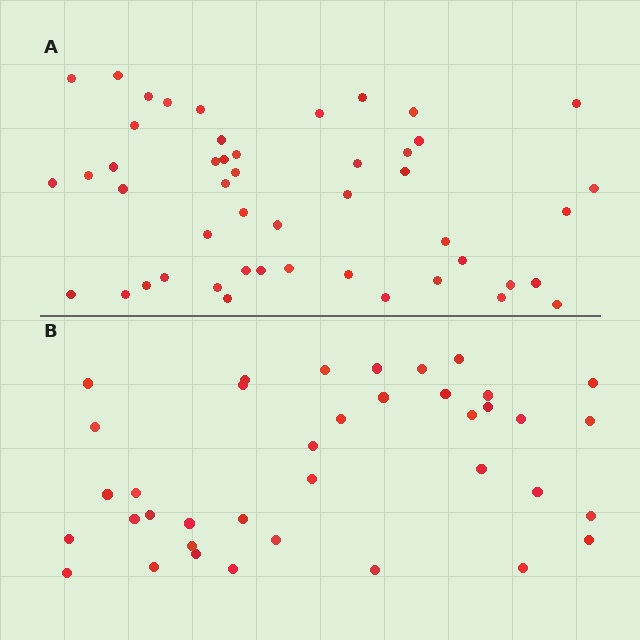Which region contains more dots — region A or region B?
Region A (the top region) has more dots.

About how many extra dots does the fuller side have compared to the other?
Region A has roughly 10 or so more dots than region B.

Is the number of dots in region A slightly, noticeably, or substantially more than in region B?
Region A has noticeably more, but not dramatically so. The ratio is roughly 1.3 to 1.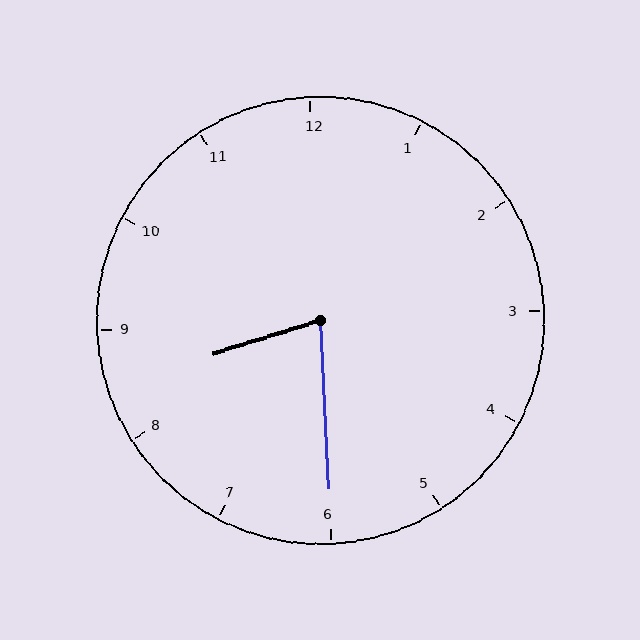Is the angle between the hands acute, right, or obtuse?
It is acute.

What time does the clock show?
8:30.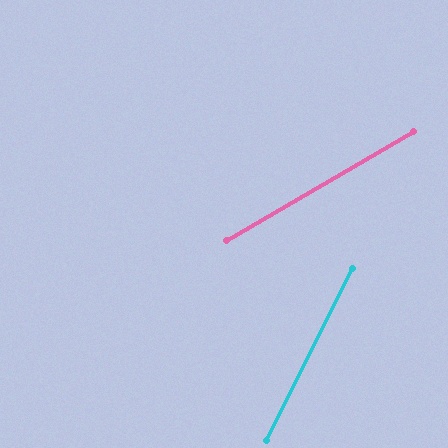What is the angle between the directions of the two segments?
Approximately 33 degrees.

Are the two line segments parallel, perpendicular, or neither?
Neither parallel nor perpendicular — they differ by about 33°.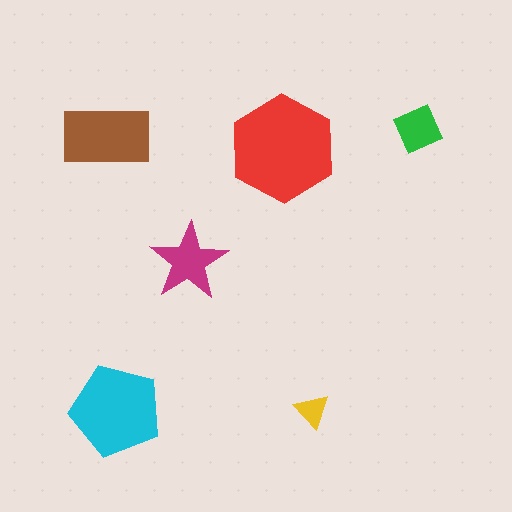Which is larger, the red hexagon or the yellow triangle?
The red hexagon.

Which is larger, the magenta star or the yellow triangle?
The magenta star.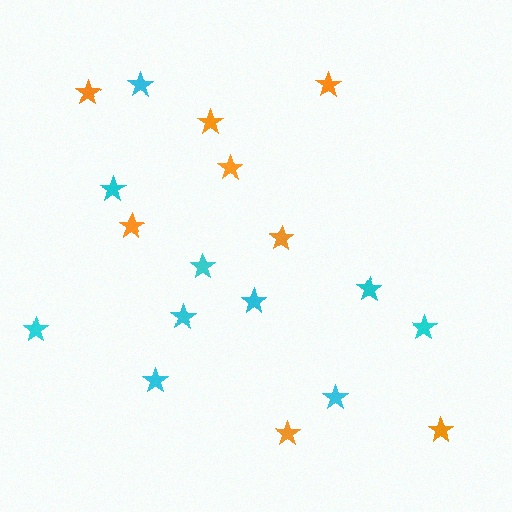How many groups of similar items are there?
There are 2 groups: one group of cyan stars (10) and one group of orange stars (8).